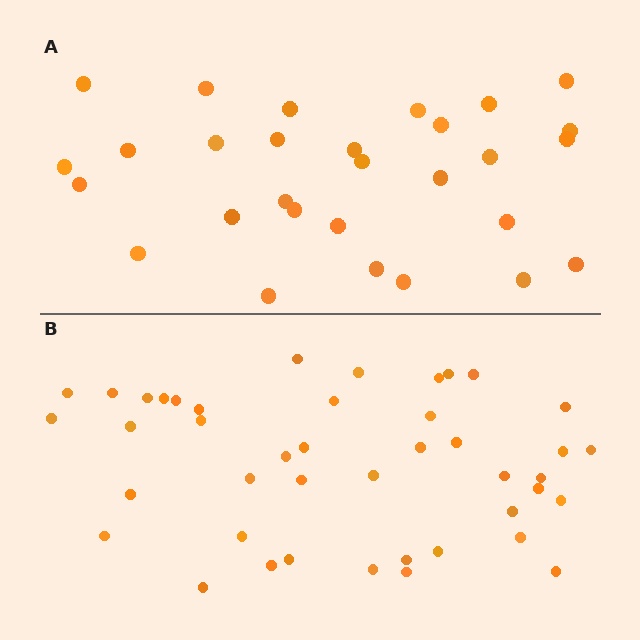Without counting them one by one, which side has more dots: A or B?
Region B (the bottom region) has more dots.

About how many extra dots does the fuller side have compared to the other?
Region B has approximately 15 more dots than region A.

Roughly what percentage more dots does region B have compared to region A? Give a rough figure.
About 50% more.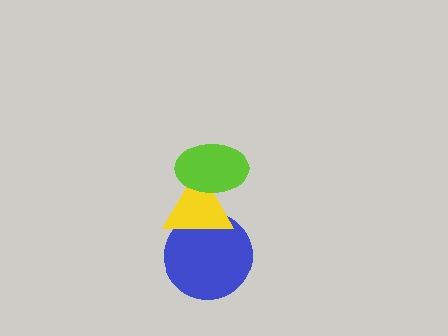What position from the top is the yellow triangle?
The yellow triangle is 2nd from the top.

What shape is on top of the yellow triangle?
The lime ellipse is on top of the yellow triangle.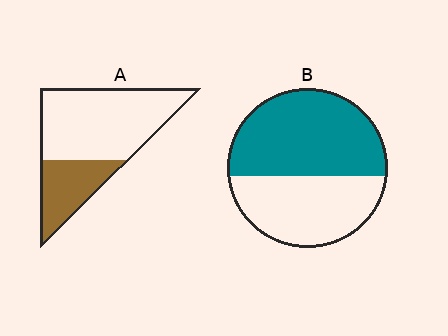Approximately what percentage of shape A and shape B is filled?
A is approximately 30% and B is approximately 55%.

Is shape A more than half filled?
No.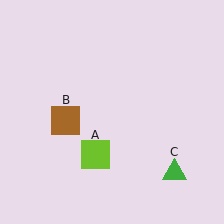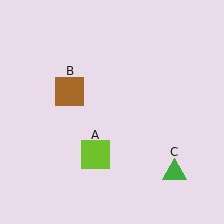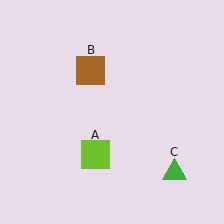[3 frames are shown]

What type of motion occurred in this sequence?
The brown square (object B) rotated clockwise around the center of the scene.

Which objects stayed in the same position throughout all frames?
Lime square (object A) and green triangle (object C) remained stationary.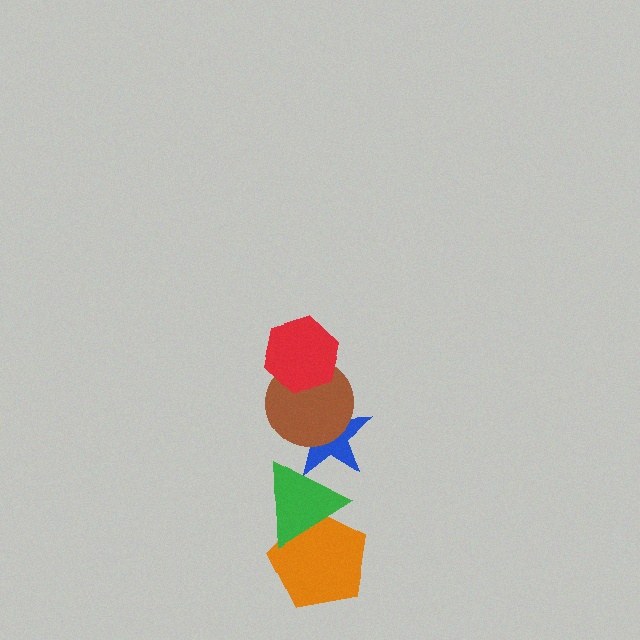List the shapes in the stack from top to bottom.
From top to bottom: the red hexagon, the brown circle, the blue star, the green triangle, the orange pentagon.